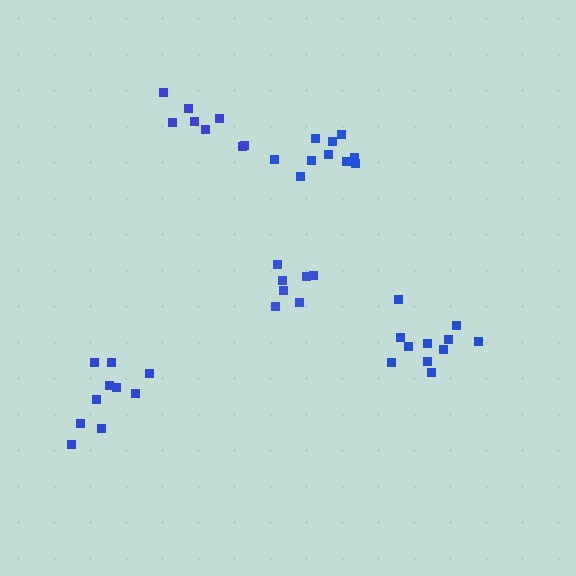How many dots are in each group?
Group 1: 10 dots, Group 2: 11 dots, Group 3: 8 dots, Group 4: 10 dots, Group 5: 7 dots (46 total).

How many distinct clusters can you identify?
There are 5 distinct clusters.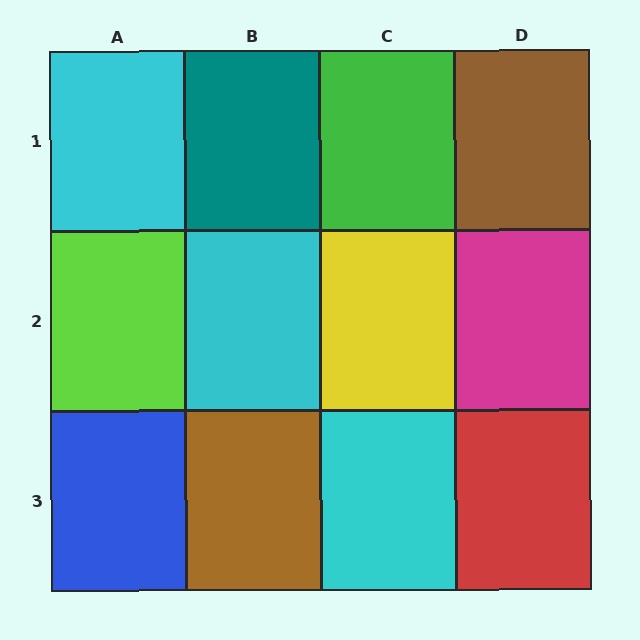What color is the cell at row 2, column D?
Magenta.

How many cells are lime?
1 cell is lime.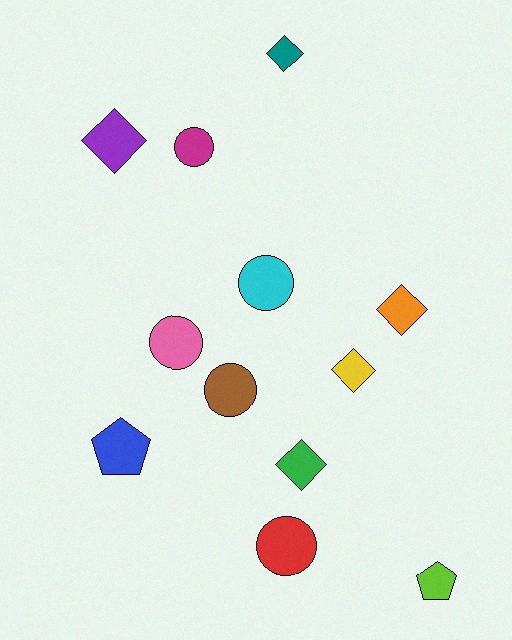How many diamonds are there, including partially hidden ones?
There are 5 diamonds.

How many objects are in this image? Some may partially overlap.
There are 12 objects.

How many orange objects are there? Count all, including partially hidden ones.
There is 1 orange object.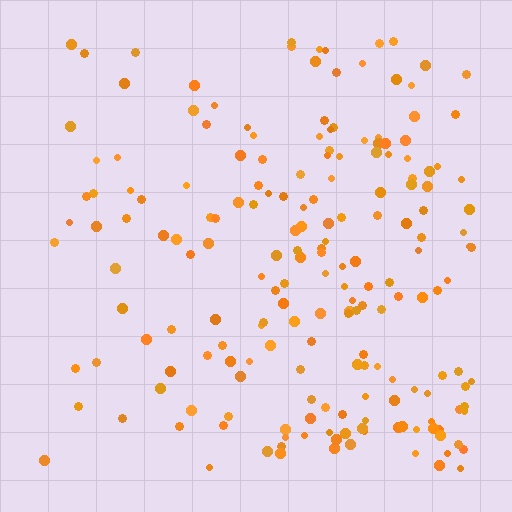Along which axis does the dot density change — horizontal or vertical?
Horizontal.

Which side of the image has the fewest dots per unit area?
The left.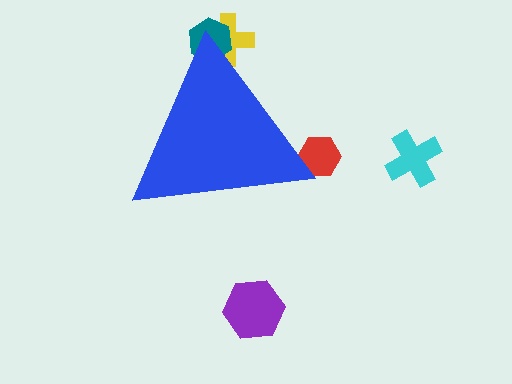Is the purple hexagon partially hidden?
No, the purple hexagon is fully visible.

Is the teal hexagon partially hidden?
Yes, the teal hexagon is partially hidden behind the blue triangle.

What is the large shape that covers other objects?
A blue triangle.